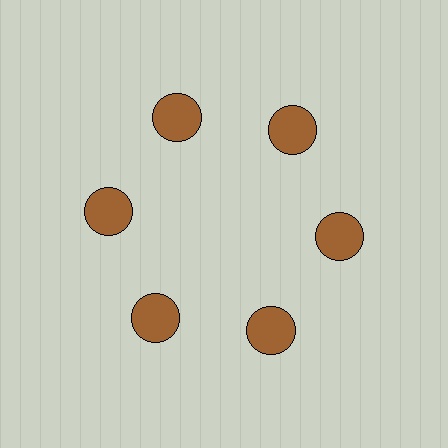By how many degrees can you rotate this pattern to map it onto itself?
The pattern maps onto itself every 60 degrees of rotation.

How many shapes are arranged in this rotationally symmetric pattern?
There are 6 shapes, arranged in 6 groups of 1.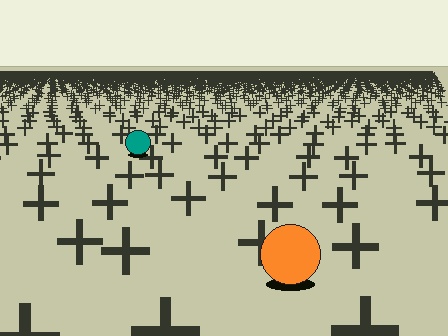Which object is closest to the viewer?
The orange circle is closest. The texture marks near it are larger and more spread out.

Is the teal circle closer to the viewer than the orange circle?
No. The orange circle is closer — you can tell from the texture gradient: the ground texture is coarser near it.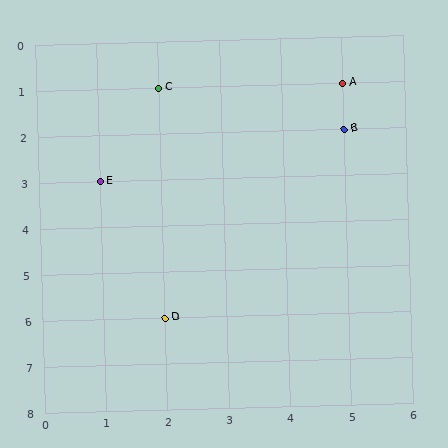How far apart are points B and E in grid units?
Points B and E are 4 columns and 1 row apart (about 4.1 grid units diagonally).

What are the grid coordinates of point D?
Point D is at grid coordinates (2, 6).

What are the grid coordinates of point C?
Point C is at grid coordinates (2, 1).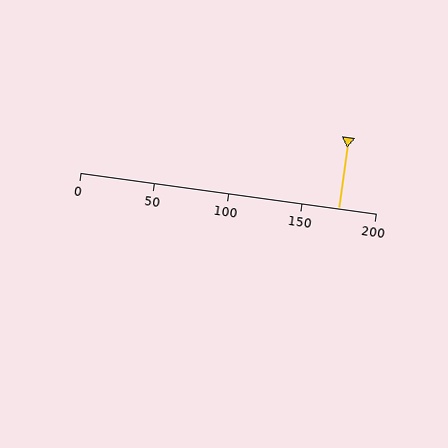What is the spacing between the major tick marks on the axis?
The major ticks are spaced 50 apart.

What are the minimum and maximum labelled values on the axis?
The axis runs from 0 to 200.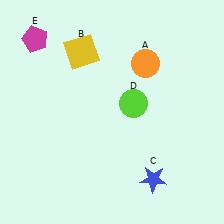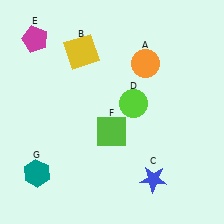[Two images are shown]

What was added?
A lime square (F), a teal hexagon (G) were added in Image 2.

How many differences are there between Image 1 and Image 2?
There are 2 differences between the two images.